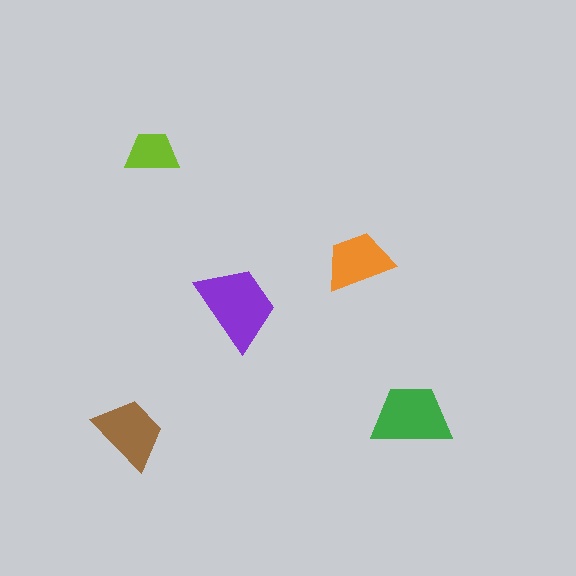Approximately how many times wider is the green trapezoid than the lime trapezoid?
About 1.5 times wider.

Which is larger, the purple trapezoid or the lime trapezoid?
The purple one.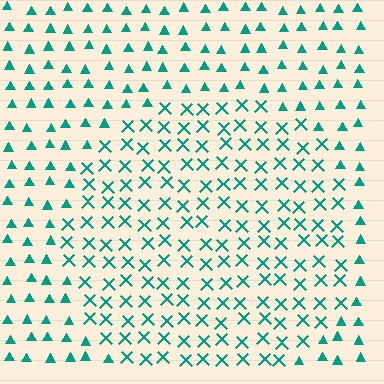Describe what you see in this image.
The image is filled with small teal elements arranged in a uniform grid. A circle-shaped region contains X marks, while the surrounding area contains triangles. The boundary is defined purely by the change in element shape.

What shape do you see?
I see a circle.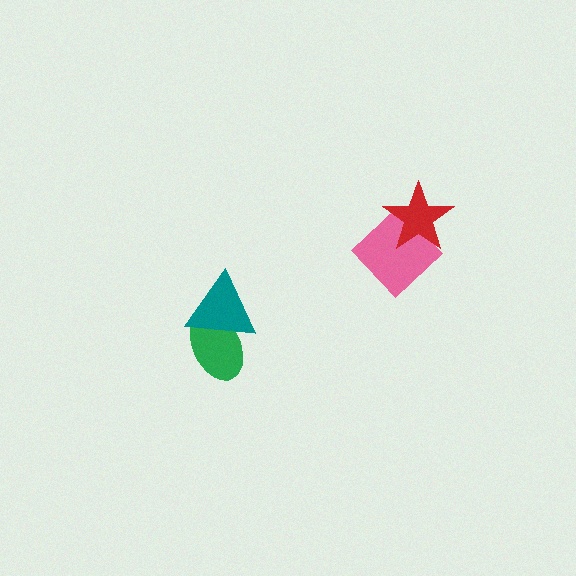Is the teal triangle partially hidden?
No, no other shape covers it.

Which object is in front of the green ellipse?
The teal triangle is in front of the green ellipse.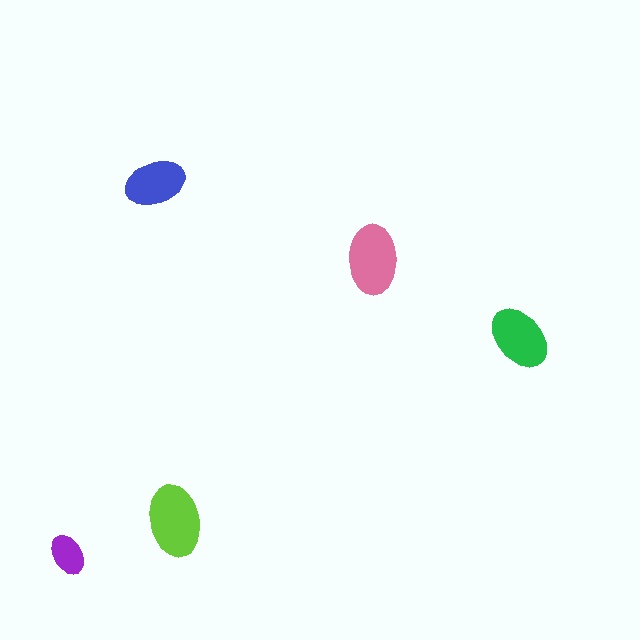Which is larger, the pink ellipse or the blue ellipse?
The pink one.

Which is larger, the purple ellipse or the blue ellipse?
The blue one.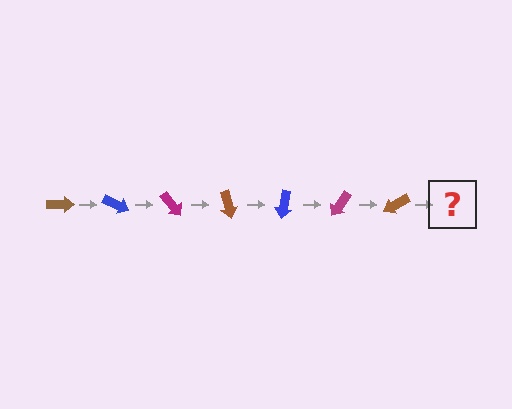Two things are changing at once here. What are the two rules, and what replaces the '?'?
The two rules are that it rotates 25 degrees each step and the color cycles through brown, blue, and magenta. The '?' should be a blue arrow, rotated 175 degrees from the start.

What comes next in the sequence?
The next element should be a blue arrow, rotated 175 degrees from the start.